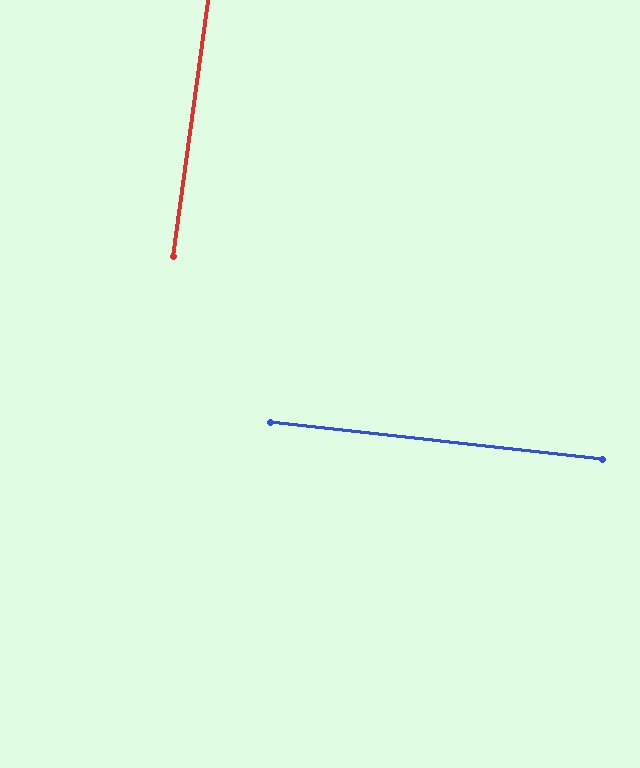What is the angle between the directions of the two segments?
Approximately 88 degrees.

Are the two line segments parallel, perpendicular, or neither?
Perpendicular — they meet at approximately 88°.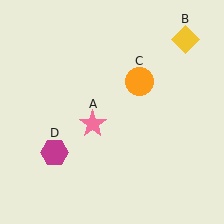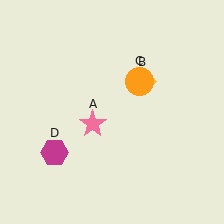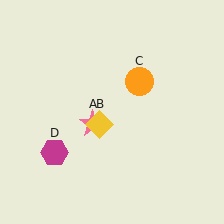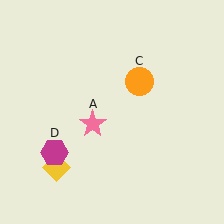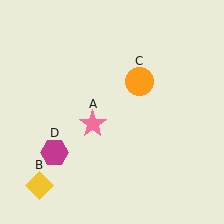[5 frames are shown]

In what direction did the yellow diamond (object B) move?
The yellow diamond (object B) moved down and to the left.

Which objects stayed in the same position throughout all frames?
Pink star (object A) and orange circle (object C) and magenta hexagon (object D) remained stationary.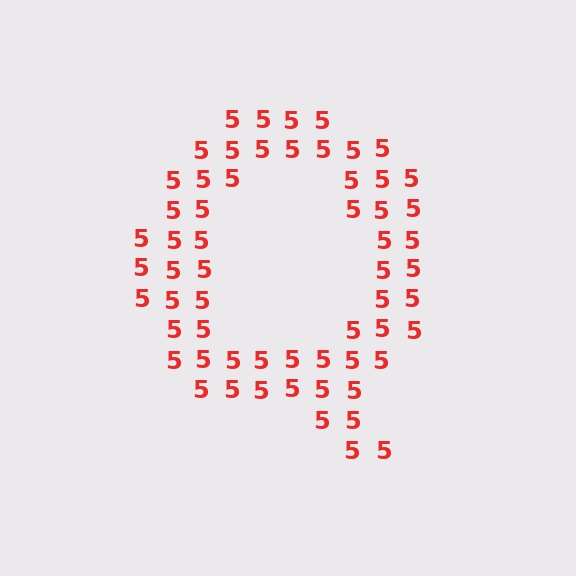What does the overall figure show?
The overall figure shows the letter Q.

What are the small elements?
The small elements are digit 5's.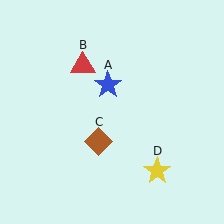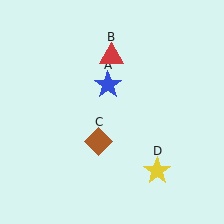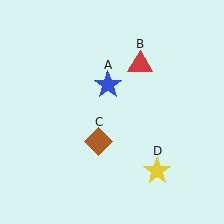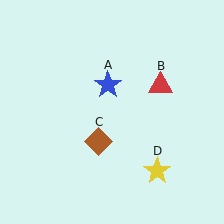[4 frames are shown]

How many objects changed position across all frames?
1 object changed position: red triangle (object B).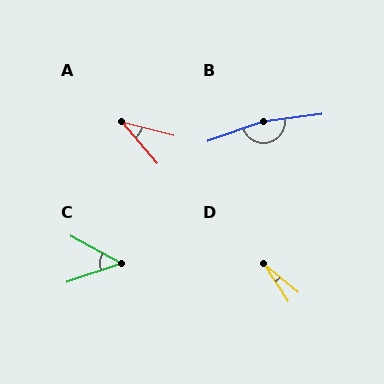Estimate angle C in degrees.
Approximately 46 degrees.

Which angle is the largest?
B, at approximately 168 degrees.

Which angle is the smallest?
D, at approximately 16 degrees.